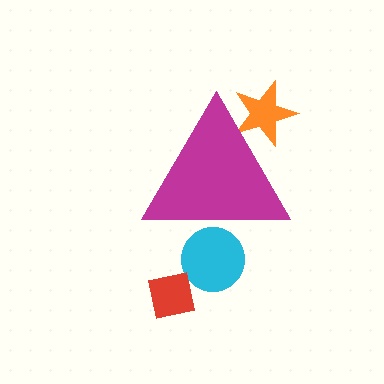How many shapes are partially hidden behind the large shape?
2 shapes are partially hidden.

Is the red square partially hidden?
No, the red square is fully visible.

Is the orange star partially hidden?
Yes, the orange star is partially hidden behind the magenta triangle.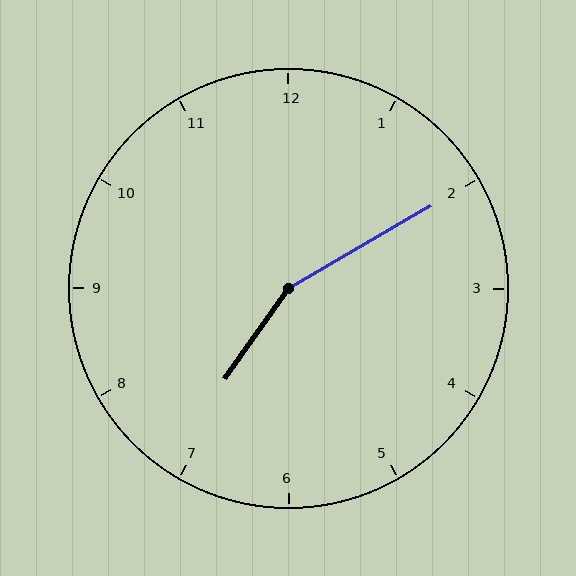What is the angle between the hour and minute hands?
Approximately 155 degrees.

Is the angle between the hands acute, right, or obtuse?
It is obtuse.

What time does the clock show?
7:10.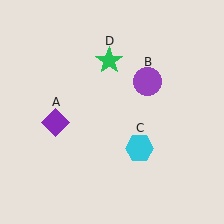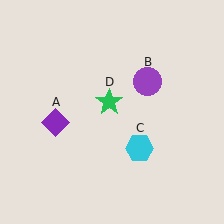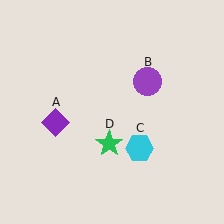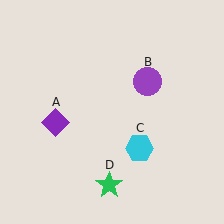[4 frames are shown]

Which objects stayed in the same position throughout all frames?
Purple diamond (object A) and purple circle (object B) and cyan hexagon (object C) remained stationary.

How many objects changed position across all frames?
1 object changed position: green star (object D).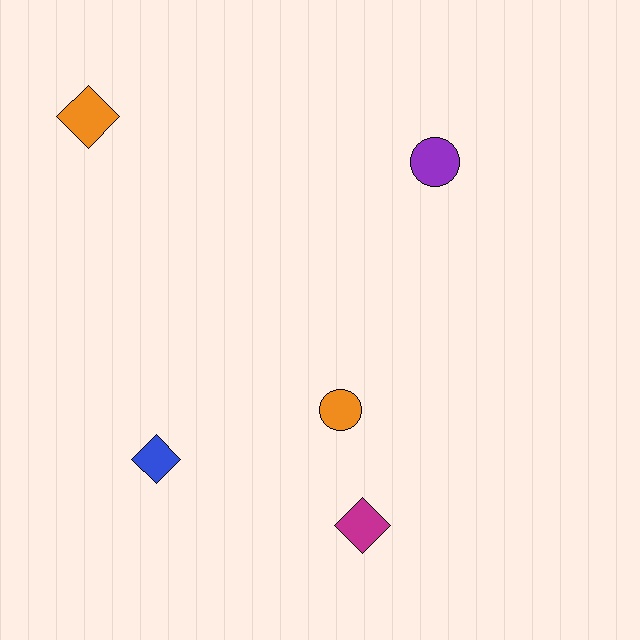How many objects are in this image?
There are 5 objects.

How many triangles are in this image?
There are no triangles.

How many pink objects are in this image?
There are no pink objects.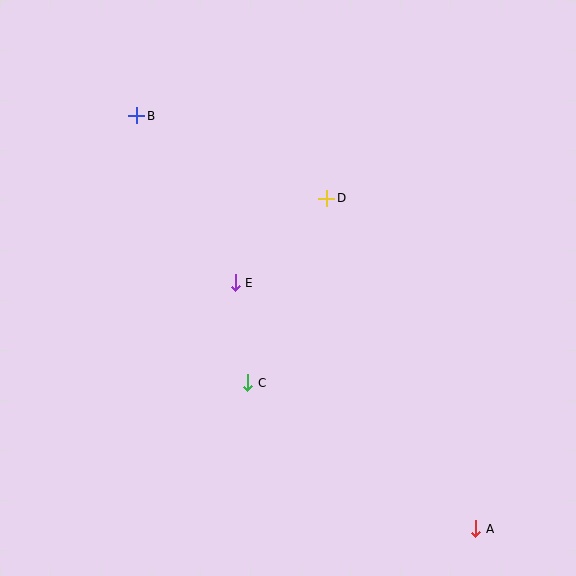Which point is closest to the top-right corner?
Point D is closest to the top-right corner.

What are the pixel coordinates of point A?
Point A is at (476, 529).